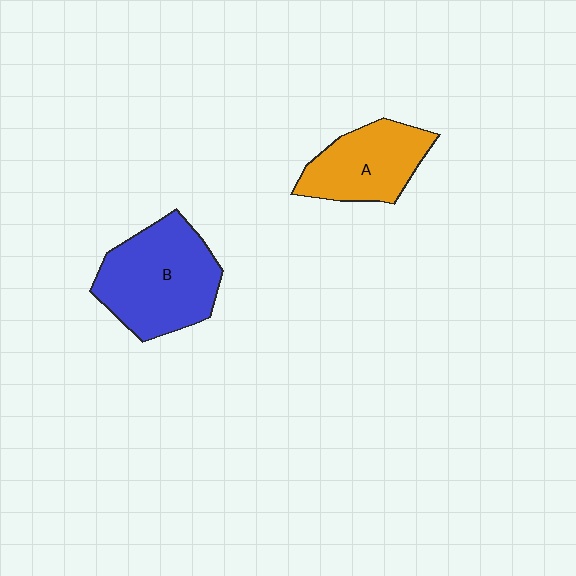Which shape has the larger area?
Shape B (blue).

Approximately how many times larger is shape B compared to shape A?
Approximately 1.4 times.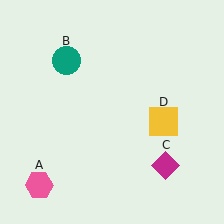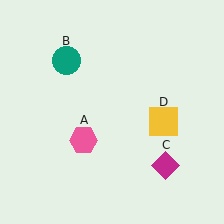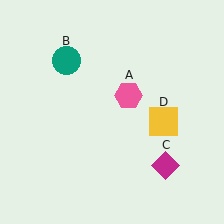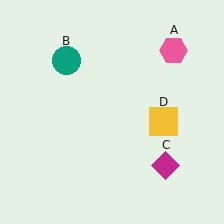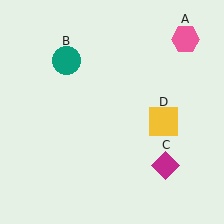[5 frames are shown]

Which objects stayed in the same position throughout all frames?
Teal circle (object B) and magenta diamond (object C) and yellow square (object D) remained stationary.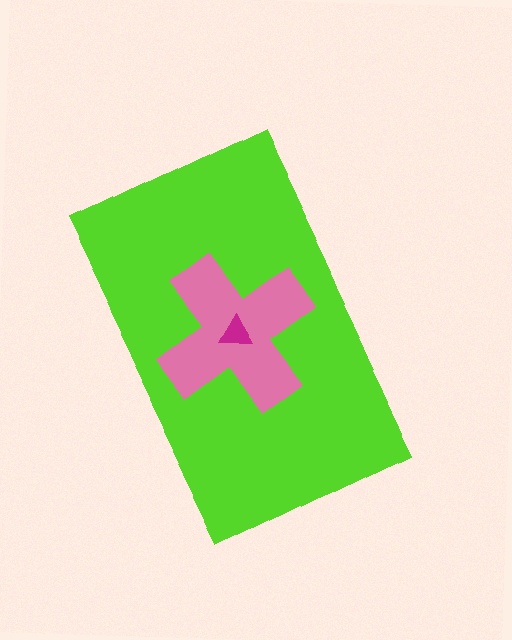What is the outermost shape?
The lime rectangle.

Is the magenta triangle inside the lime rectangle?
Yes.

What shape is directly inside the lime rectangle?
The pink cross.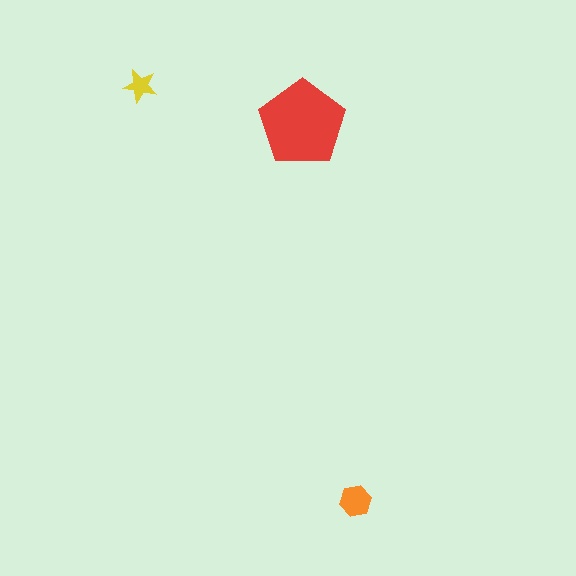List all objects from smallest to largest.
The yellow star, the orange hexagon, the red pentagon.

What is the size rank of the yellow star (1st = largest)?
3rd.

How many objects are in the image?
There are 3 objects in the image.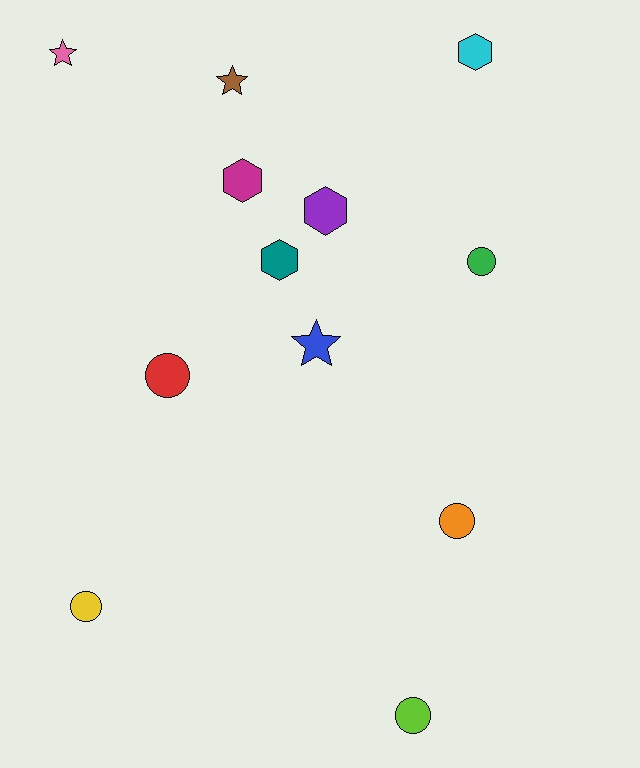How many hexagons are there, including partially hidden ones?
There are 4 hexagons.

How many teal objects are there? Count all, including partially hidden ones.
There is 1 teal object.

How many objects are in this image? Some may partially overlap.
There are 12 objects.